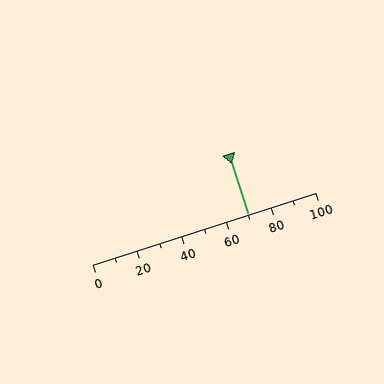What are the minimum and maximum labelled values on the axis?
The axis runs from 0 to 100.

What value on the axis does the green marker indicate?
The marker indicates approximately 70.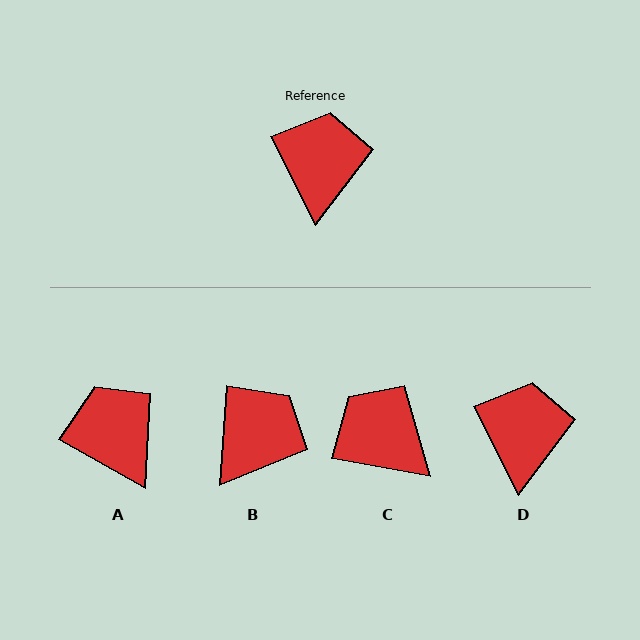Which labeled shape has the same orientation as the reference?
D.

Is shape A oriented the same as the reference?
No, it is off by about 34 degrees.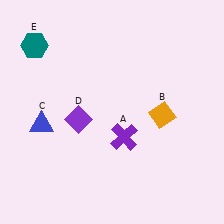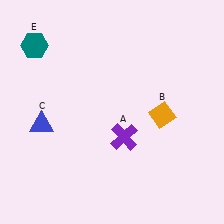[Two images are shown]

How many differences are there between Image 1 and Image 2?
There is 1 difference between the two images.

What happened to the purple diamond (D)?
The purple diamond (D) was removed in Image 2. It was in the bottom-left area of Image 1.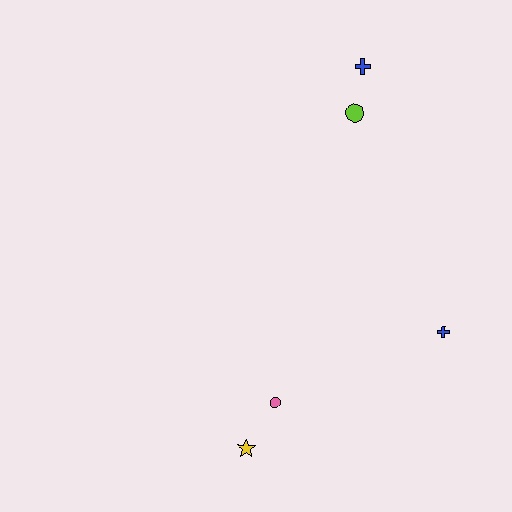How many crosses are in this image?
There are 2 crosses.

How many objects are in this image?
There are 5 objects.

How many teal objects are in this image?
There are no teal objects.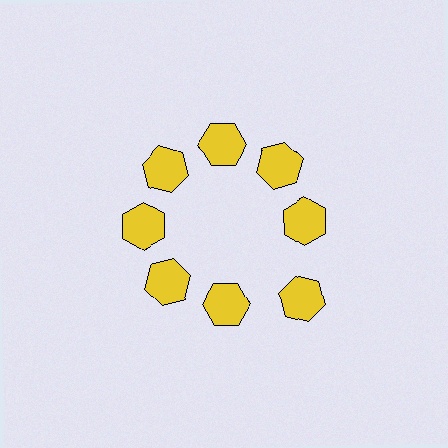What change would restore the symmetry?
The symmetry would be restored by moving it inward, back onto the ring so that all 8 hexagons sit at equal angles and equal distance from the center.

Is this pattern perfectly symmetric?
No. The 8 yellow hexagons are arranged in a ring, but one element near the 4 o'clock position is pushed outward from the center, breaking the 8-fold rotational symmetry.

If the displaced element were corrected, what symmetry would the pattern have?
It would have 8-fold rotational symmetry — the pattern would map onto itself every 45 degrees.